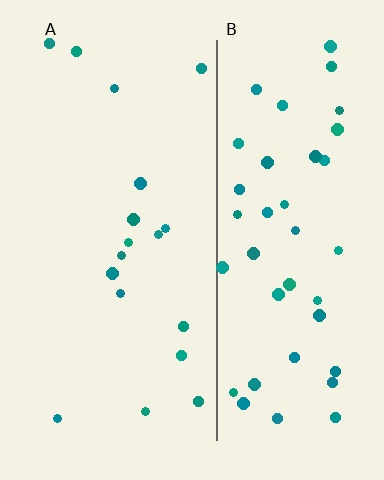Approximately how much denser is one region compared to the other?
Approximately 2.5× — region B over region A.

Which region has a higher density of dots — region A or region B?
B (the right).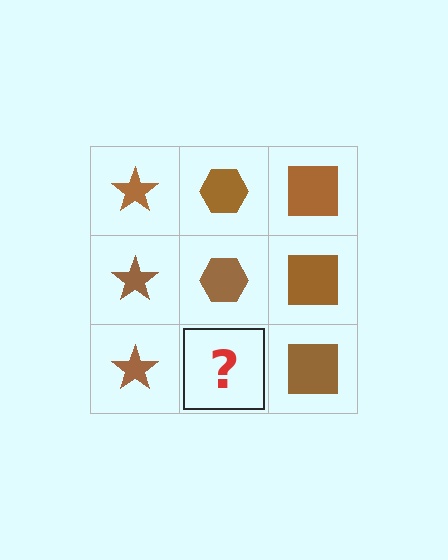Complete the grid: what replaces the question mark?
The question mark should be replaced with a brown hexagon.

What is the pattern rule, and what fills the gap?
The rule is that each column has a consistent shape. The gap should be filled with a brown hexagon.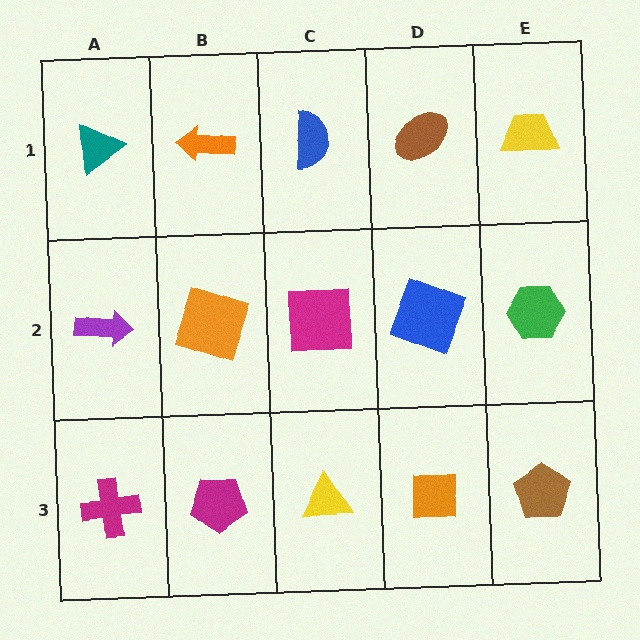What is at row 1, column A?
A teal triangle.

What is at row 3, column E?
A brown pentagon.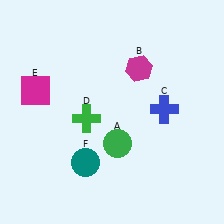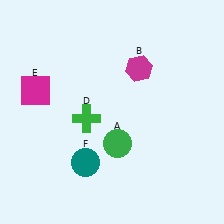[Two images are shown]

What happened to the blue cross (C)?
The blue cross (C) was removed in Image 2. It was in the top-right area of Image 1.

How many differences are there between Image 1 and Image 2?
There is 1 difference between the two images.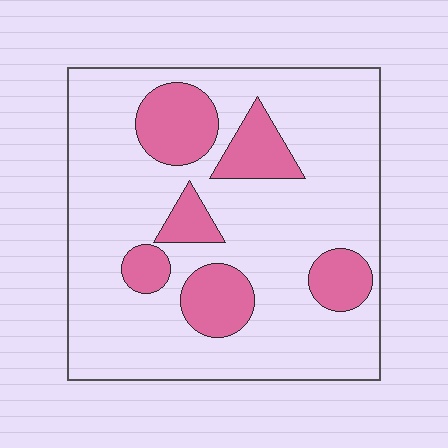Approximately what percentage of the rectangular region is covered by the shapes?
Approximately 20%.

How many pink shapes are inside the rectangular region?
6.